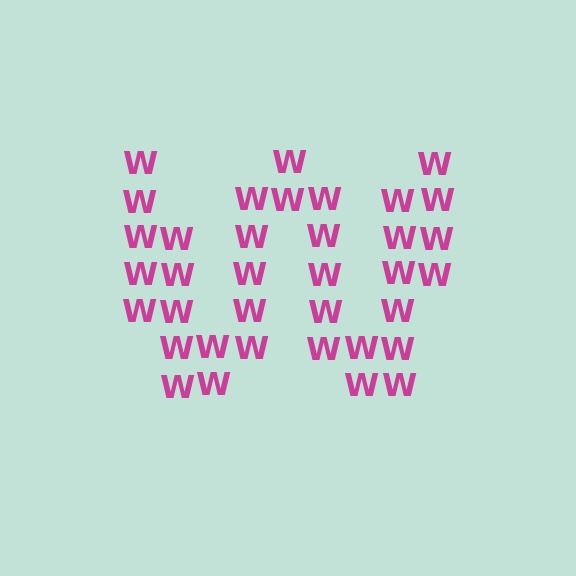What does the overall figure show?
The overall figure shows the letter W.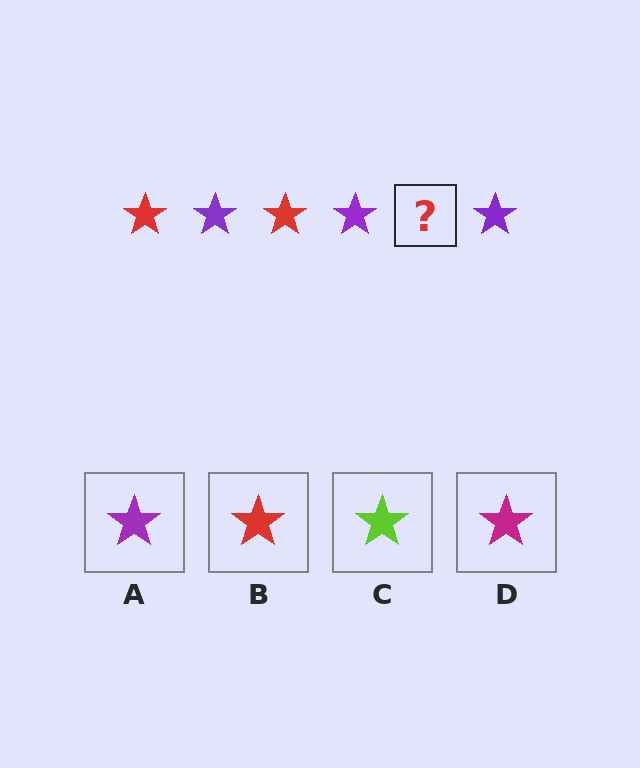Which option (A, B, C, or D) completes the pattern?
B.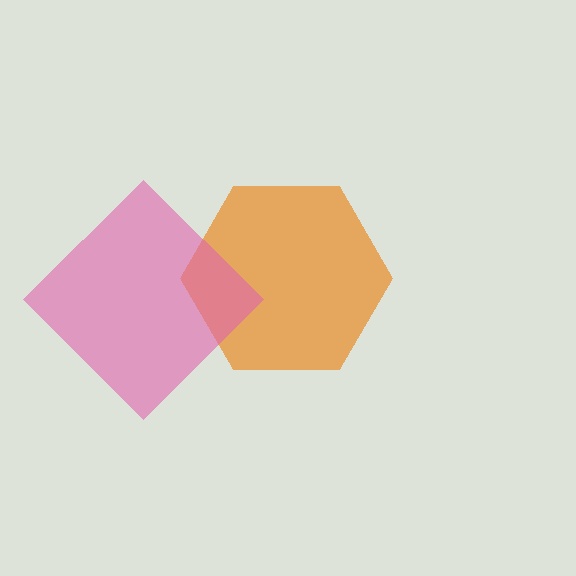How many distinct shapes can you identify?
There are 2 distinct shapes: an orange hexagon, a pink diamond.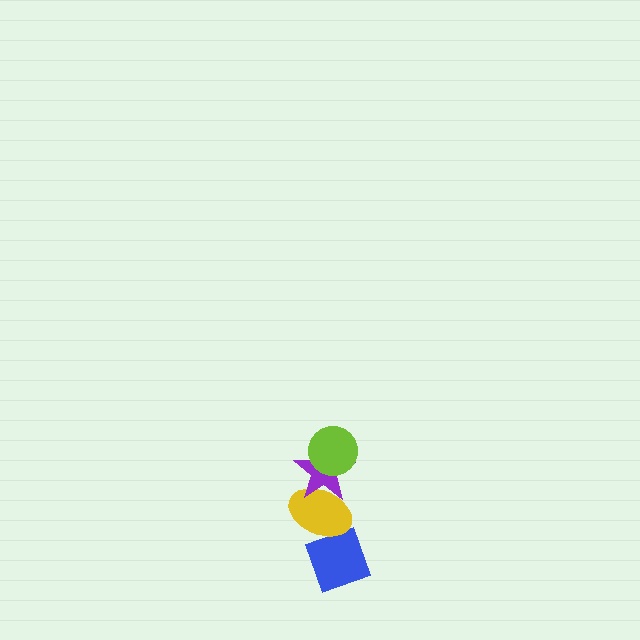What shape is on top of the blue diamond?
The yellow ellipse is on top of the blue diamond.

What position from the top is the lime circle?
The lime circle is 1st from the top.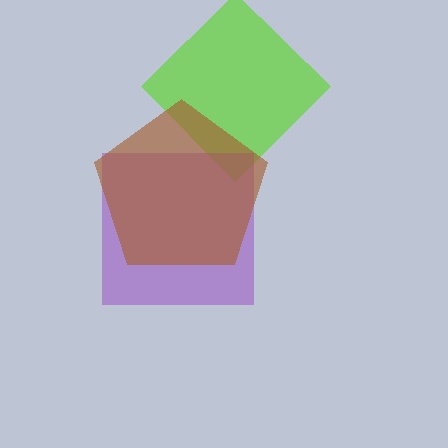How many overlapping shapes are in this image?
There are 3 overlapping shapes in the image.